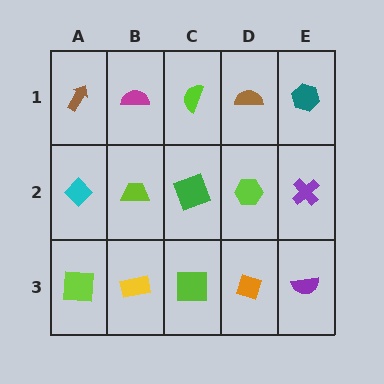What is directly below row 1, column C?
A green square.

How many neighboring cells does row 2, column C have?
4.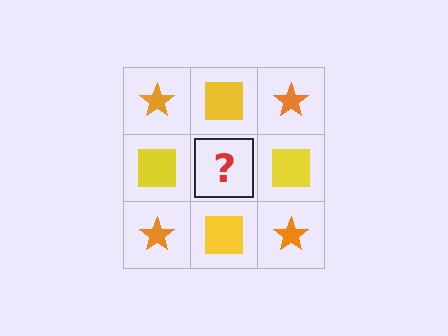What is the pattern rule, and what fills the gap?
The rule is that it alternates orange star and yellow square in a checkerboard pattern. The gap should be filled with an orange star.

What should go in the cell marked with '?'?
The missing cell should contain an orange star.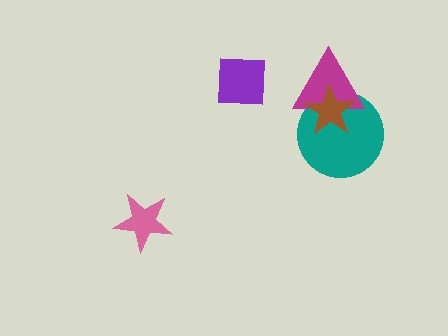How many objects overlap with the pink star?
0 objects overlap with the pink star.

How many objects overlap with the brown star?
2 objects overlap with the brown star.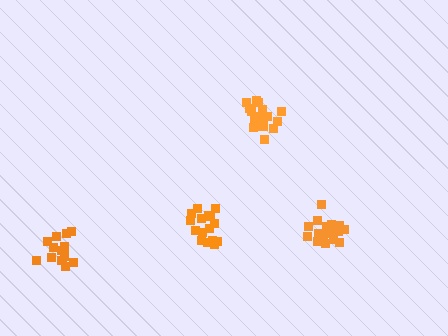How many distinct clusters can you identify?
There are 4 distinct clusters.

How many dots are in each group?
Group 1: 16 dots, Group 2: 19 dots, Group 3: 15 dots, Group 4: 19 dots (69 total).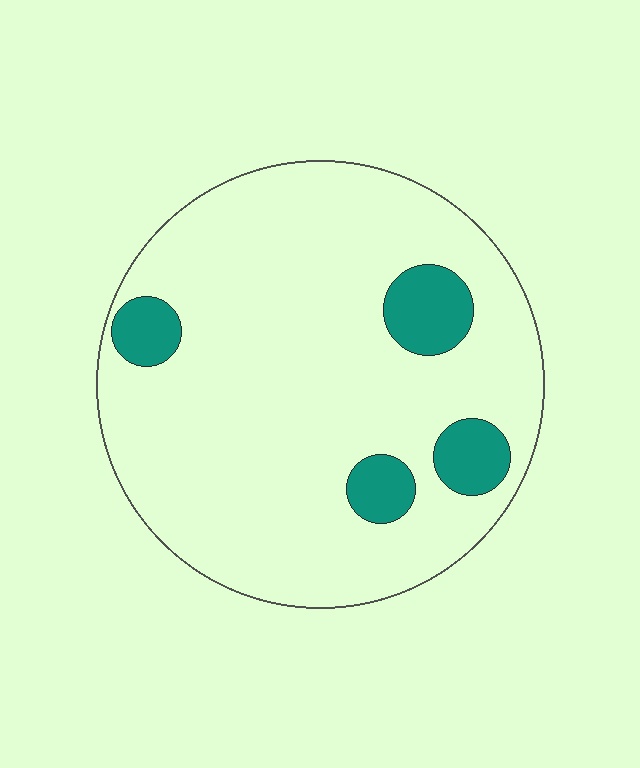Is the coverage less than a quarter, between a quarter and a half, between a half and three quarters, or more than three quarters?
Less than a quarter.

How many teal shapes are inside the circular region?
4.